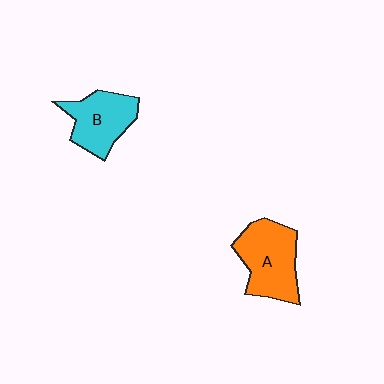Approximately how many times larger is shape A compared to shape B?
Approximately 1.2 times.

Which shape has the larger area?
Shape A (orange).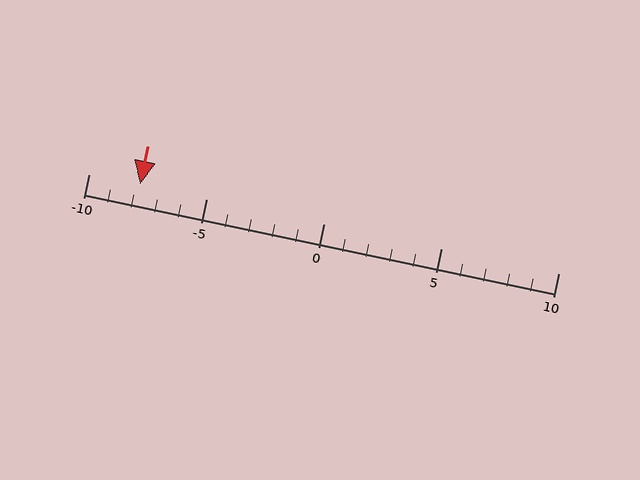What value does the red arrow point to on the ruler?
The red arrow points to approximately -8.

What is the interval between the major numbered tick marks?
The major tick marks are spaced 5 units apart.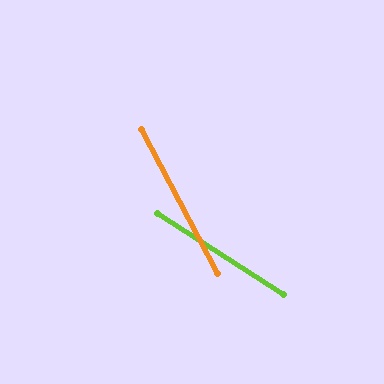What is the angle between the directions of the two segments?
Approximately 29 degrees.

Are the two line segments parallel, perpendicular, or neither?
Neither parallel nor perpendicular — they differ by about 29°.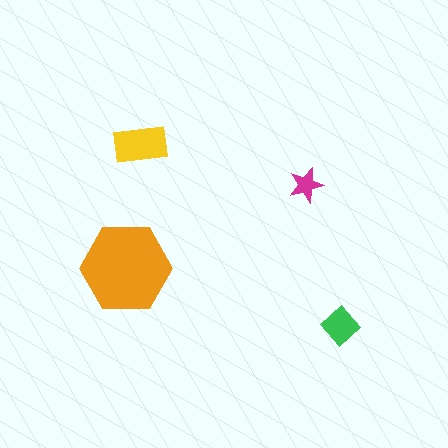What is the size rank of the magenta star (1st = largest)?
4th.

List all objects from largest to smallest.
The orange hexagon, the yellow rectangle, the green diamond, the magenta star.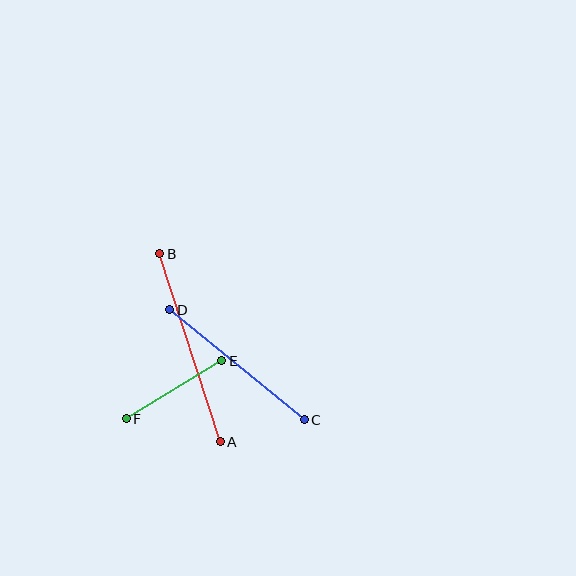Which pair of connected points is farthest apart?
Points A and B are farthest apart.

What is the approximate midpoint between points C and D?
The midpoint is at approximately (237, 365) pixels.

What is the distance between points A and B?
The distance is approximately 197 pixels.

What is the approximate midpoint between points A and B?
The midpoint is at approximately (190, 348) pixels.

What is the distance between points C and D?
The distance is approximately 174 pixels.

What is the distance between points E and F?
The distance is approximately 111 pixels.